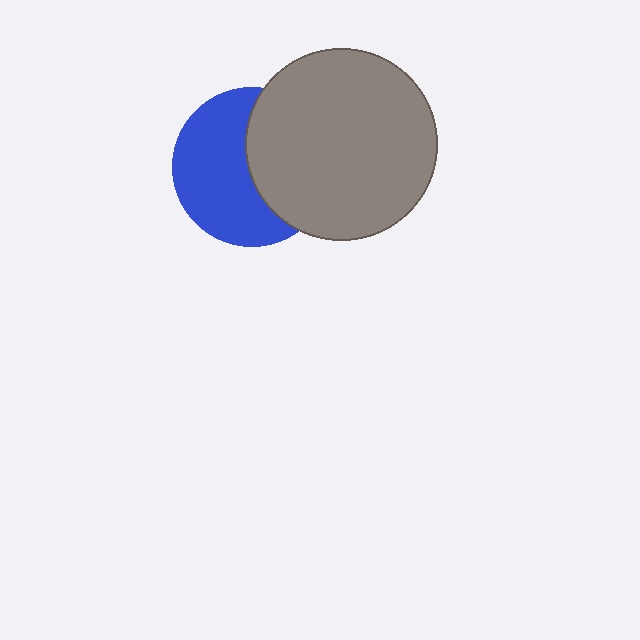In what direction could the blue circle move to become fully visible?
The blue circle could move left. That would shift it out from behind the gray circle entirely.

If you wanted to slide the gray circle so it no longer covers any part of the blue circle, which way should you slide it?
Slide it right — that is the most direct way to separate the two shapes.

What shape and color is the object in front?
The object in front is a gray circle.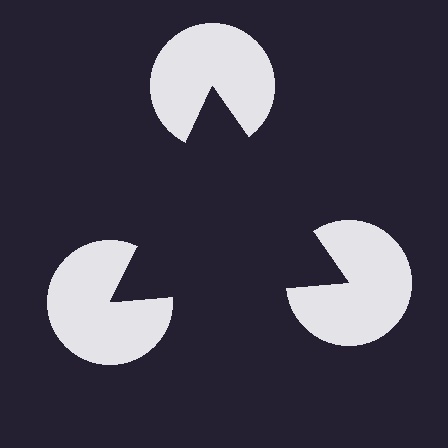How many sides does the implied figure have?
3 sides.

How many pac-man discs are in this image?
There are 3 — one at each vertex of the illusory triangle.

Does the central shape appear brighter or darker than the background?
It typically appears slightly darker than the background, even though no actual brightness change is drawn.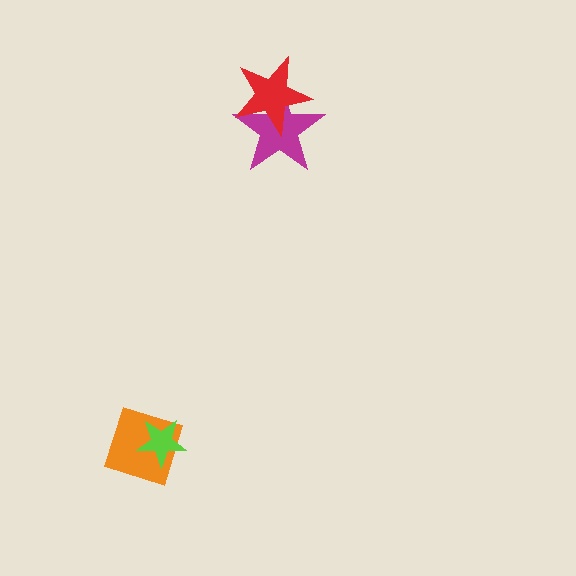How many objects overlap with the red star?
1 object overlaps with the red star.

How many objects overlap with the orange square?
1 object overlaps with the orange square.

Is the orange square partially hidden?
Yes, it is partially covered by another shape.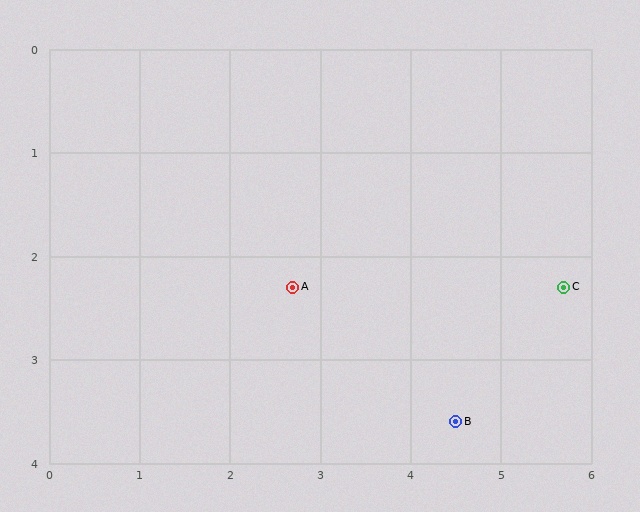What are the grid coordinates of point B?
Point B is at approximately (4.5, 3.6).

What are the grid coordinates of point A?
Point A is at approximately (2.7, 2.3).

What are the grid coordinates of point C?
Point C is at approximately (5.7, 2.3).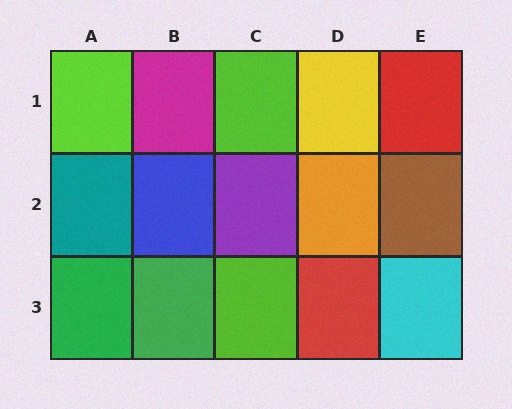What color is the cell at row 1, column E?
Red.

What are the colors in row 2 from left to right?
Teal, blue, purple, orange, brown.